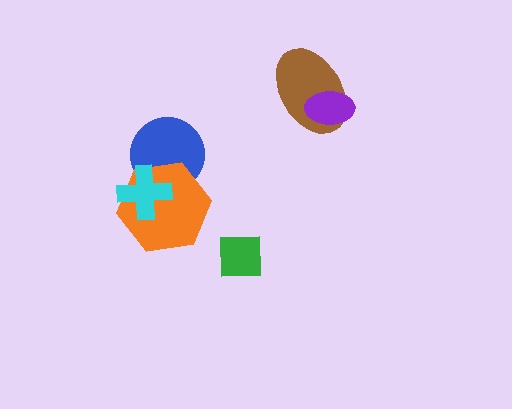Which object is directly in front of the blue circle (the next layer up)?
The orange hexagon is directly in front of the blue circle.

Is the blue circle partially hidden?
Yes, it is partially covered by another shape.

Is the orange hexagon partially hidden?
Yes, it is partially covered by another shape.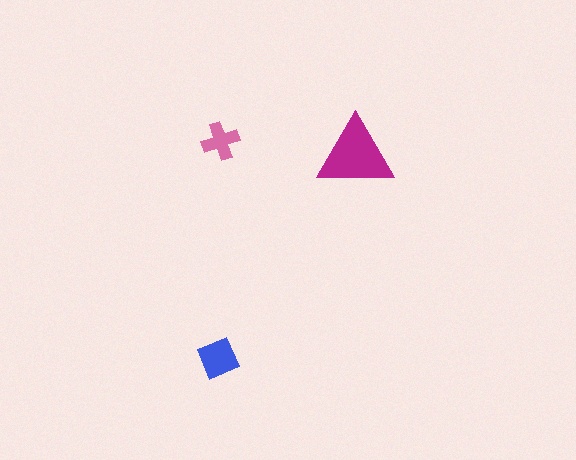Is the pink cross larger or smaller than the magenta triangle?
Smaller.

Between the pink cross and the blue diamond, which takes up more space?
The blue diamond.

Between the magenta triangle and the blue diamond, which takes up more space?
The magenta triangle.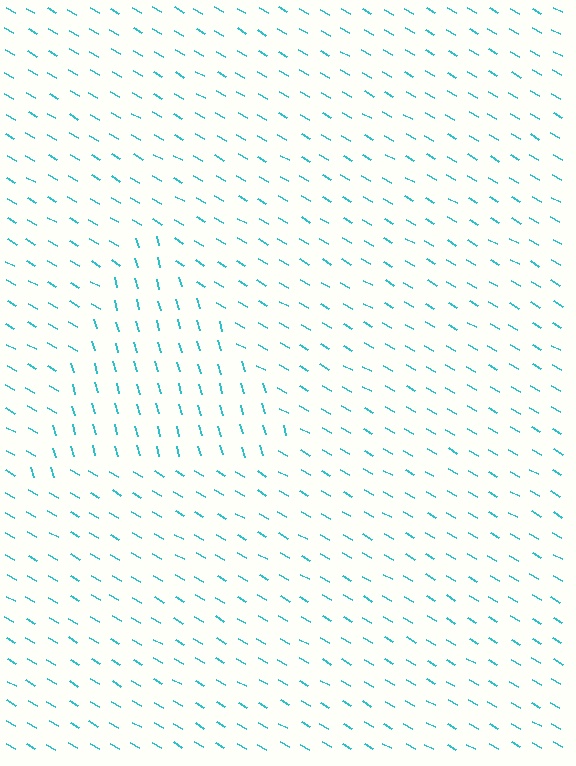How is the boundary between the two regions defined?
The boundary is defined purely by a change in line orientation (approximately 45 degrees difference). All lines are the same color and thickness.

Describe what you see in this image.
The image is filled with small cyan line segments. A triangle region in the image has lines oriented differently from the surrounding lines, creating a visible texture boundary.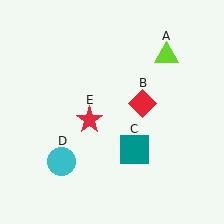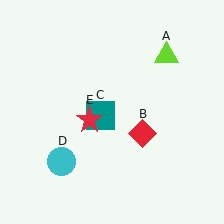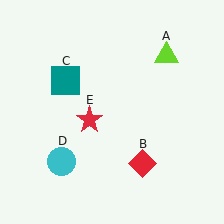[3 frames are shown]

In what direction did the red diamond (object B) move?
The red diamond (object B) moved down.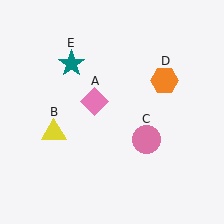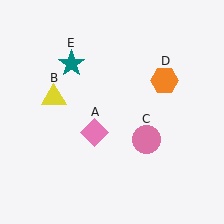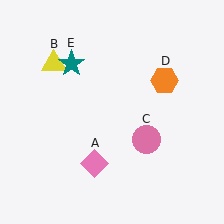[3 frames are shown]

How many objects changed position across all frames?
2 objects changed position: pink diamond (object A), yellow triangle (object B).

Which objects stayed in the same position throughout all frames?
Pink circle (object C) and orange hexagon (object D) and teal star (object E) remained stationary.